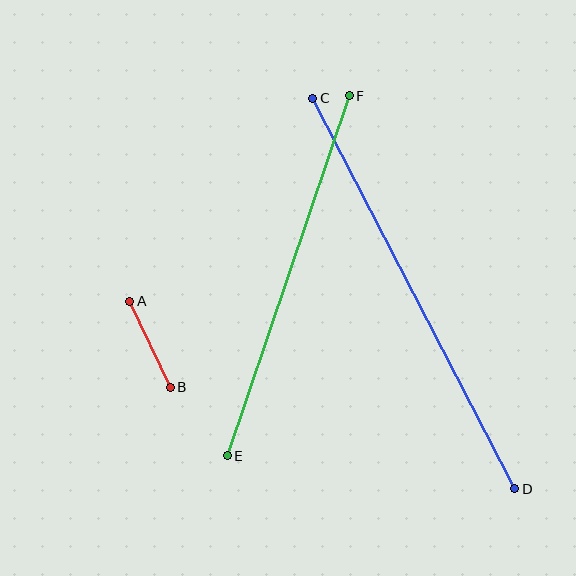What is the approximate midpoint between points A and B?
The midpoint is at approximately (150, 344) pixels.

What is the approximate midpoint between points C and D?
The midpoint is at approximately (414, 293) pixels.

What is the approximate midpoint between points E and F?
The midpoint is at approximately (288, 276) pixels.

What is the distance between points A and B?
The distance is approximately 95 pixels.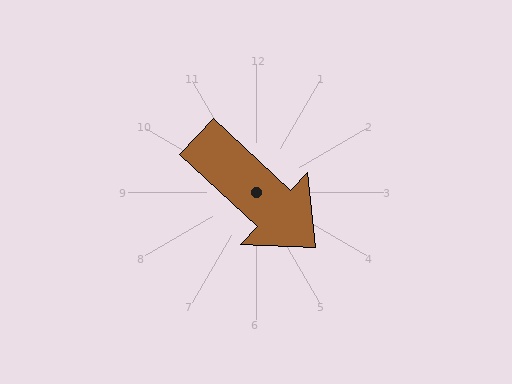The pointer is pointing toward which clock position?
Roughly 4 o'clock.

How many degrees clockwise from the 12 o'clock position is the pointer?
Approximately 133 degrees.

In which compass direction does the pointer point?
Southeast.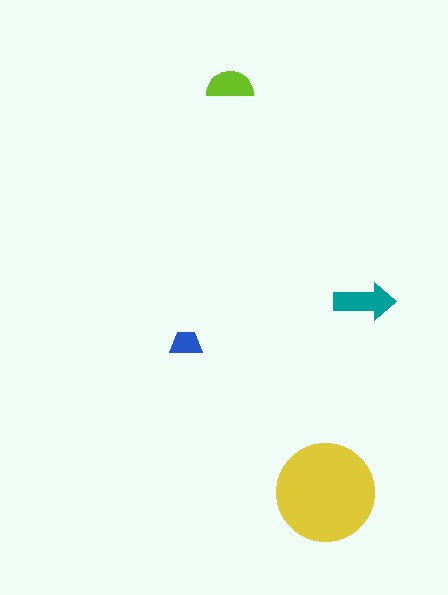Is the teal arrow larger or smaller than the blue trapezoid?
Larger.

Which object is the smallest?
The blue trapezoid.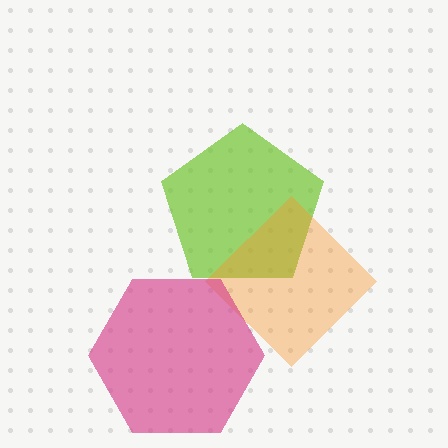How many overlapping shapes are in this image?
There are 3 overlapping shapes in the image.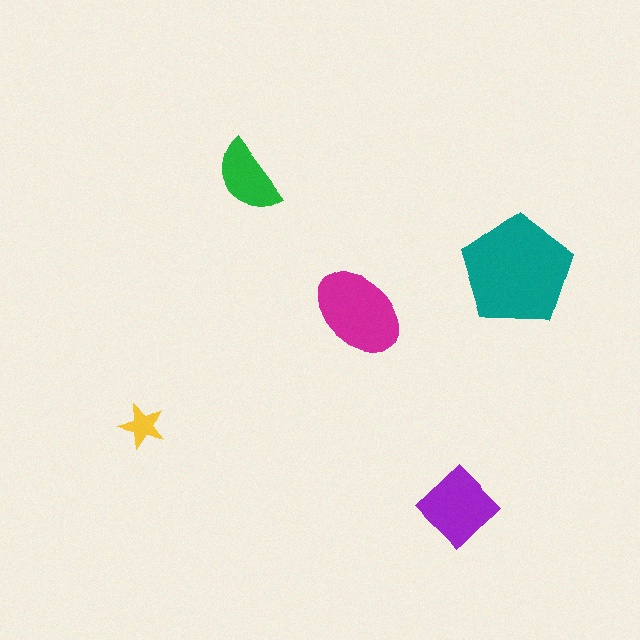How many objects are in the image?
There are 5 objects in the image.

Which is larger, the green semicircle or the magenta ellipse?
The magenta ellipse.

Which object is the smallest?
The yellow star.